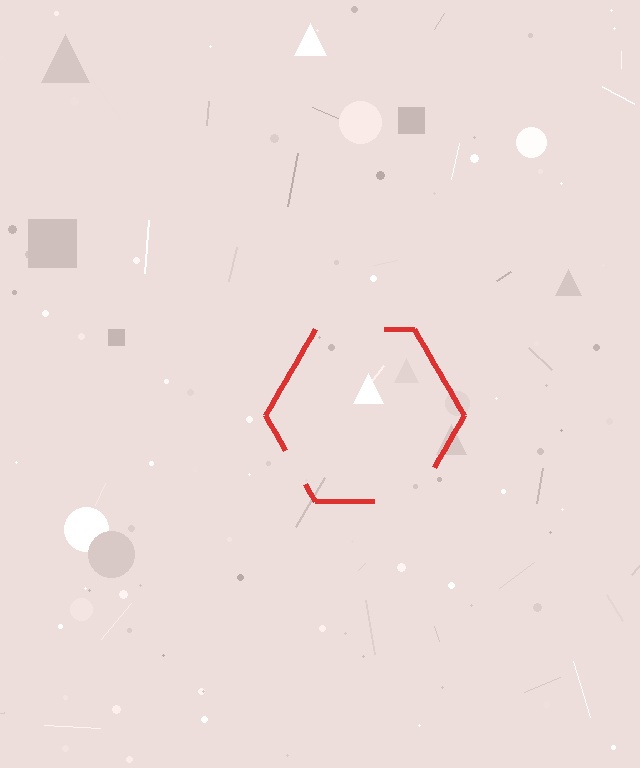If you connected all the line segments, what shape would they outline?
They would outline a hexagon.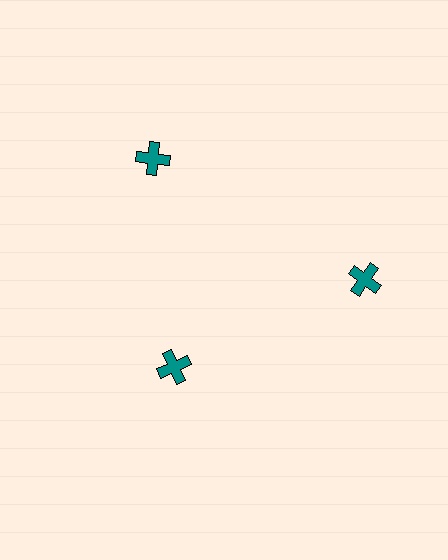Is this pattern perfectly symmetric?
No. The 3 teal crosses are arranged in a ring, but one element near the 7 o'clock position is pulled inward toward the center, breaking the 3-fold rotational symmetry.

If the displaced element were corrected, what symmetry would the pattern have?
It would have 3-fold rotational symmetry — the pattern would map onto itself every 120 degrees.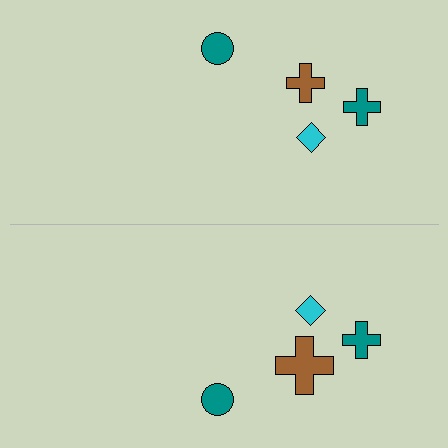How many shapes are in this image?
There are 8 shapes in this image.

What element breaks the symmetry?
The brown cross on the bottom side has a different size than its mirror counterpart.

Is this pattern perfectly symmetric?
No, the pattern is not perfectly symmetric. The brown cross on the bottom side has a different size than its mirror counterpart.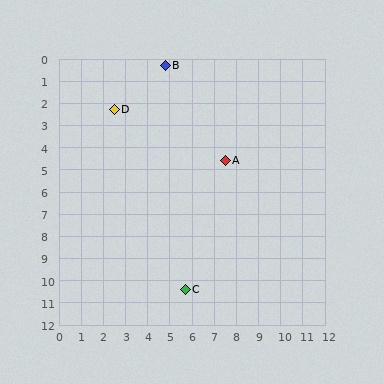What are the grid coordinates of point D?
Point D is at approximately (2.5, 2.3).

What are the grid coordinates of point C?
Point C is at approximately (5.7, 10.4).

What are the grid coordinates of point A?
Point A is at approximately (7.5, 4.6).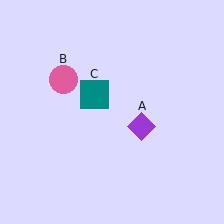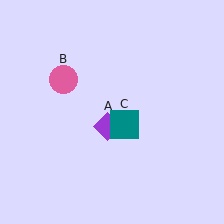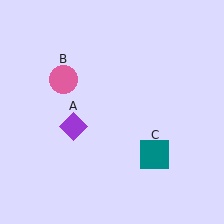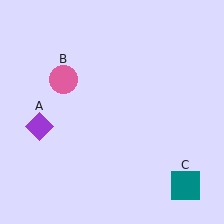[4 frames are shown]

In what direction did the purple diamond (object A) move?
The purple diamond (object A) moved left.